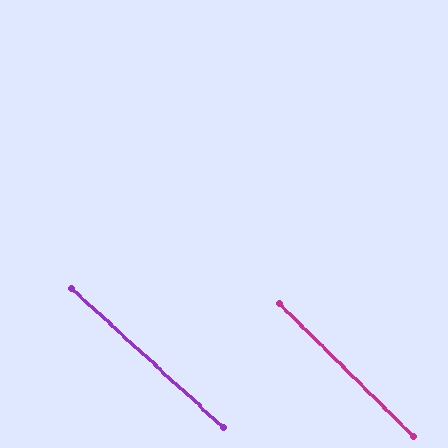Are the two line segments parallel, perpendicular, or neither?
Parallel — their directions differ by only 1.8°.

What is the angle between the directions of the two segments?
Approximately 2 degrees.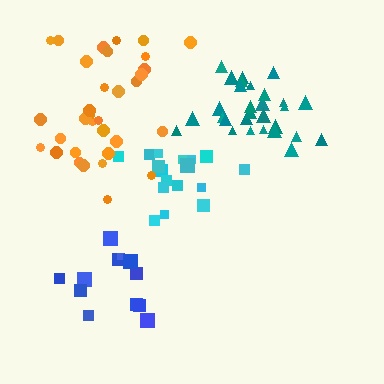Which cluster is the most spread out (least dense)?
Blue.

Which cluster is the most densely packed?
Teal.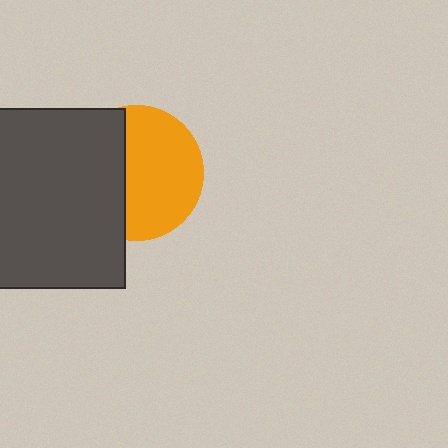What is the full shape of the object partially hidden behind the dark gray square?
The partially hidden object is an orange circle.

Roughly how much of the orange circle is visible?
About half of it is visible (roughly 60%).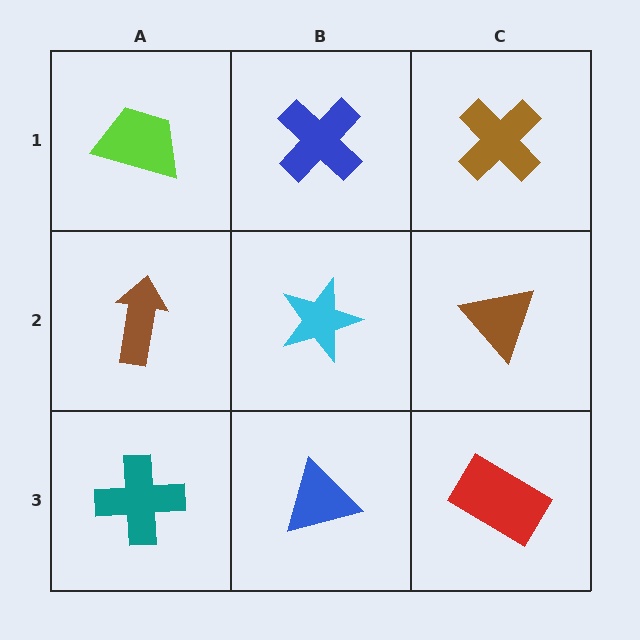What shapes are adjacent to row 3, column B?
A cyan star (row 2, column B), a teal cross (row 3, column A), a red rectangle (row 3, column C).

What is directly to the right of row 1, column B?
A brown cross.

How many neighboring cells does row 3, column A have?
2.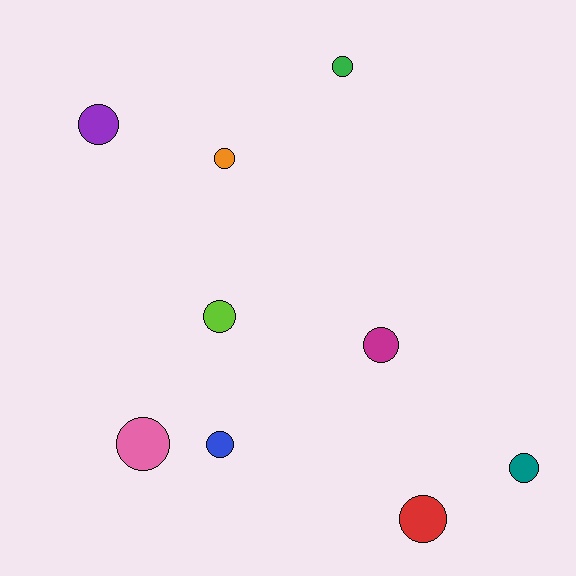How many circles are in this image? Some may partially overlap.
There are 9 circles.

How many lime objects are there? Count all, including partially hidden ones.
There is 1 lime object.